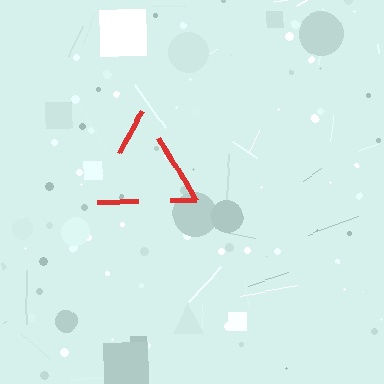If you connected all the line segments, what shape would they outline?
They would outline a triangle.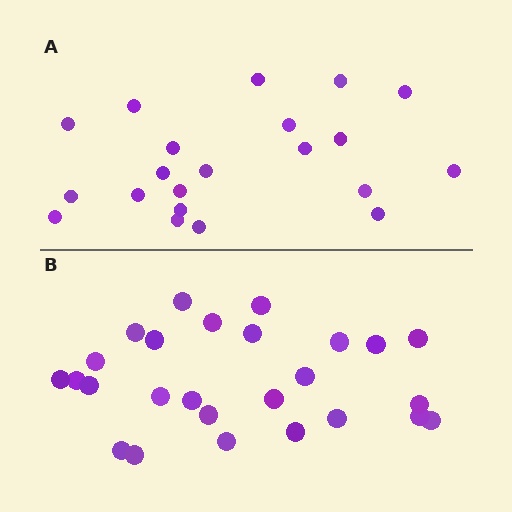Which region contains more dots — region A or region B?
Region B (the bottom region) has more dots.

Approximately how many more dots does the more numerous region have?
Region B has about 5 more dots than region A.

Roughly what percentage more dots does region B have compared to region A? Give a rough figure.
About 25% more.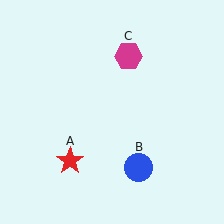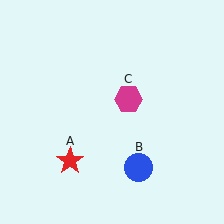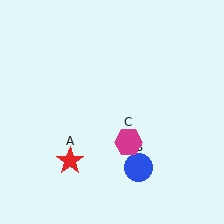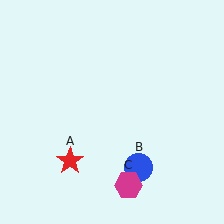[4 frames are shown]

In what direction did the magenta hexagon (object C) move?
The magenta hexagon (object C) moved down.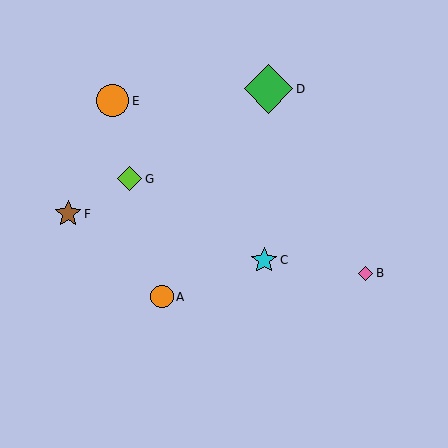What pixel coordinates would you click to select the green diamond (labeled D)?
Click at (268, 89) to select the green diamond D.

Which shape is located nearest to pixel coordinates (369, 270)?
The pink diamond (labeled B) at (366, 273) is nearest to that location.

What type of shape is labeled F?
Shape F is a brown star.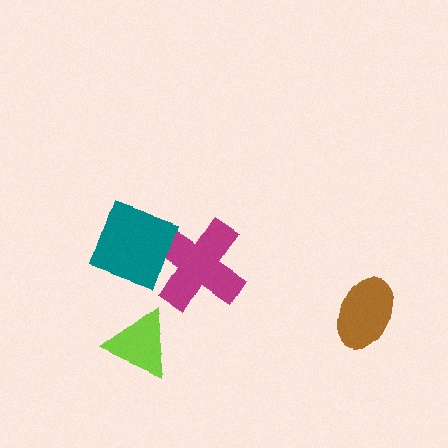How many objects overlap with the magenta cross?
1 object overlaps with the magenta cross.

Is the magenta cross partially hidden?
Yes, it is partially covered by another shape.